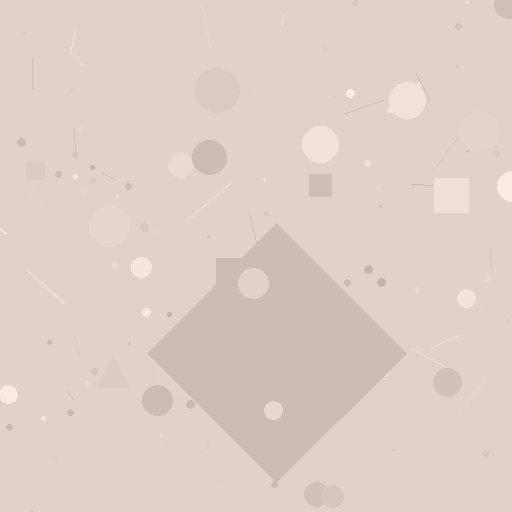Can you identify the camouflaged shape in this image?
The camouflaged shape is a diamond.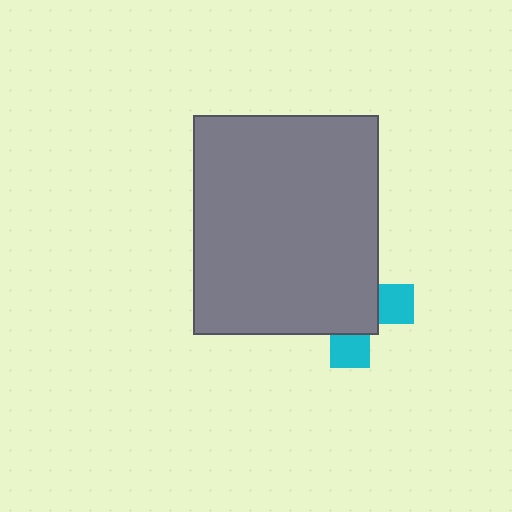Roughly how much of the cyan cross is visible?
A small part of it is visible (roughly 31%).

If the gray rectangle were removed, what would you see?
You would see the complete cyan cross.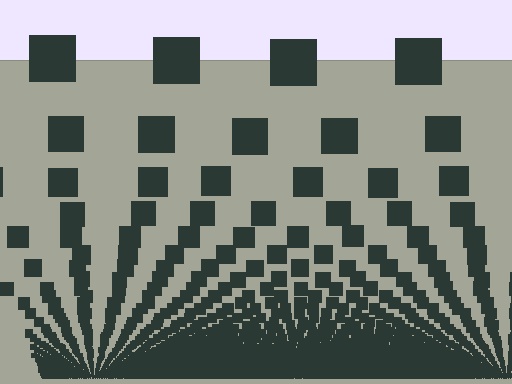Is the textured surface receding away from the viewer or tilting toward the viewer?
The surface appears to tilt toward the viewer. Texture elements get larger and sparser toward the top.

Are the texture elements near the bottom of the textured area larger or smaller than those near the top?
Smaller. The gradient is inverted — elements near the bottom are smaller and denser.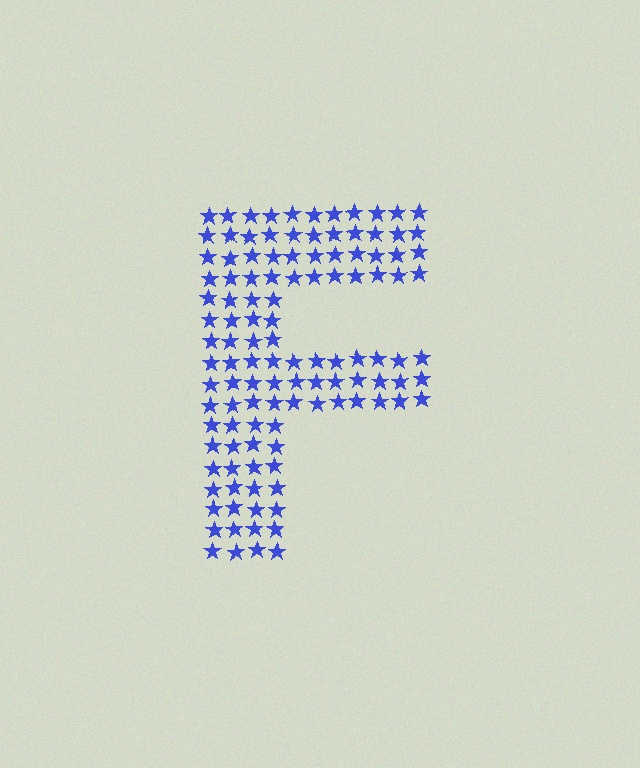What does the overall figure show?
The overall figure shows the letter F.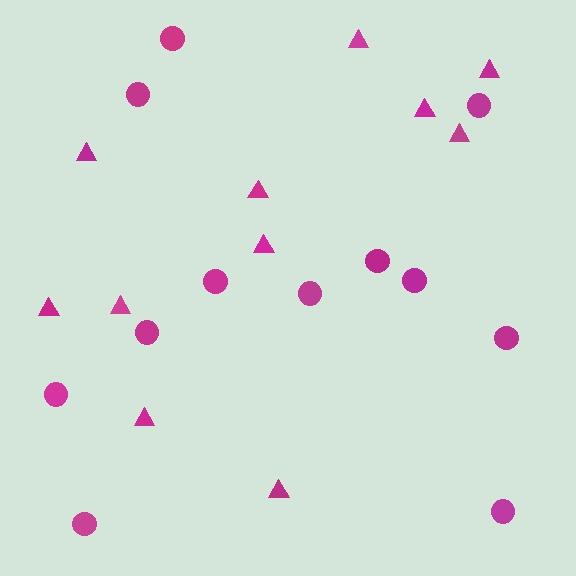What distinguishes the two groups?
There are 2 groups: one group of triangles (11) and one group of circles (12).